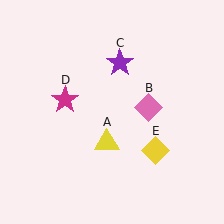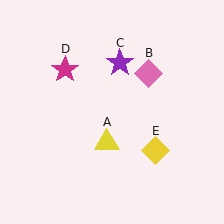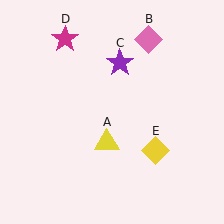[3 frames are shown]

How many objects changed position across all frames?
2 objects changed position: pink diamond (object B), magenta star (object D).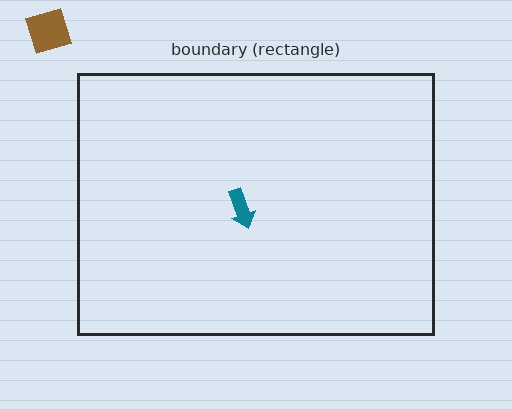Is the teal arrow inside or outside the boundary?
Inside.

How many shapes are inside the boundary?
1 inside, 1 outside.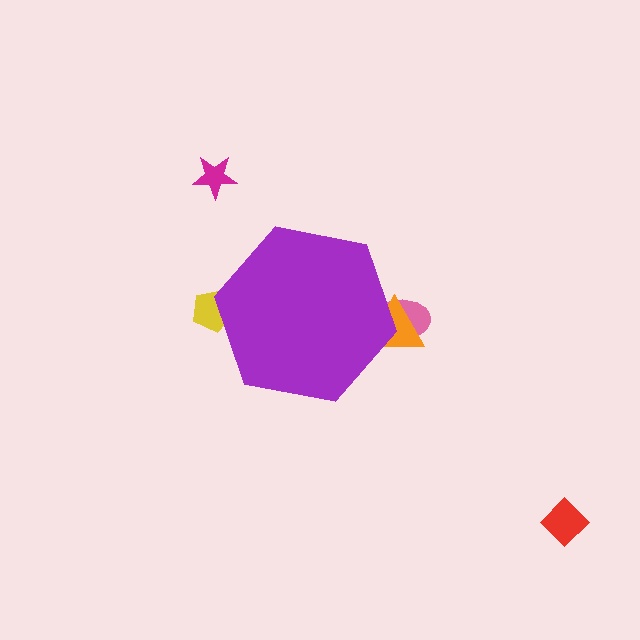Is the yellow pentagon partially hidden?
Yes, the yellow pentagon is partially hidden behind the purple hexagon.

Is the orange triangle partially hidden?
Yes, the orange triangle is partially hidden behind the purple hexagon.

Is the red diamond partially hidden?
No, the red diamond is fully visible.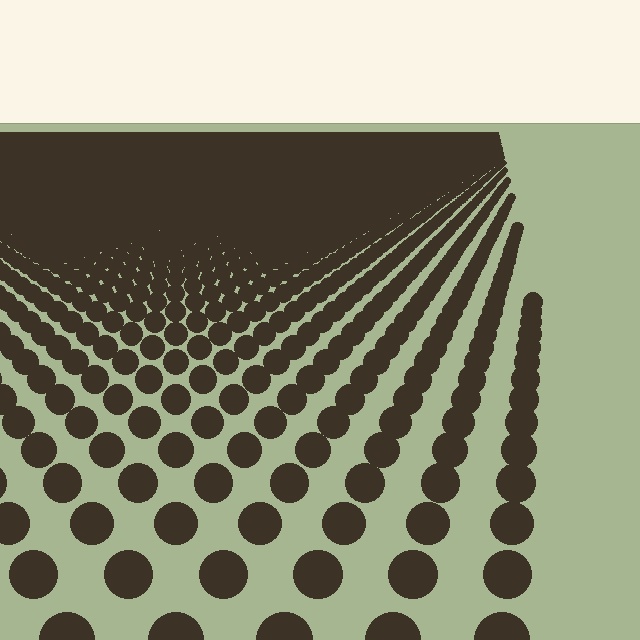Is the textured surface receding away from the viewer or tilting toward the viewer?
The surface is receding away from the viewer. Texture elements get smaller and denser toward the top.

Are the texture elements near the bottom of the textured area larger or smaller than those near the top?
Larger. Near the bottom, elements are closer to the viewer and appear at a bigger on-screen size.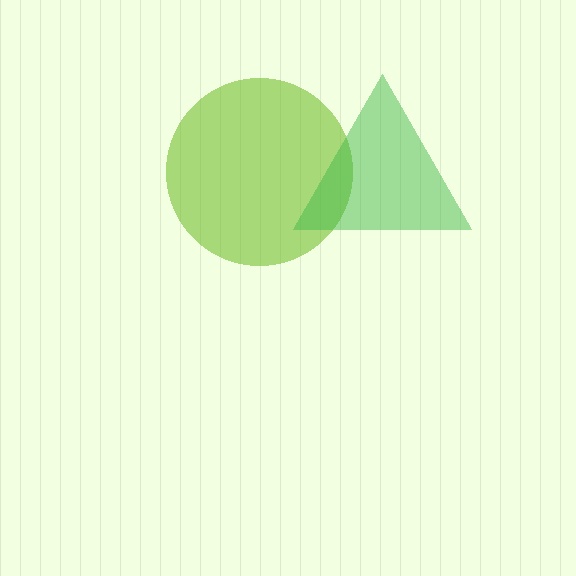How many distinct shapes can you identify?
There are 2 distinct shapes: a lime circle, a green triangle.